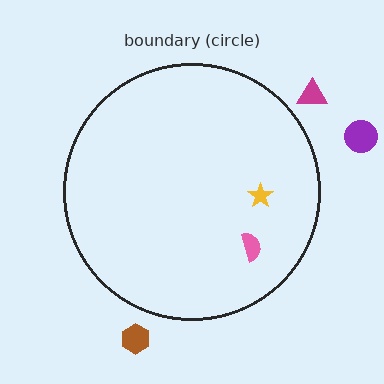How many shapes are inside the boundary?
2 inside, 3 outside.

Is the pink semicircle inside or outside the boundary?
Inside.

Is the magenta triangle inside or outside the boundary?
Outside.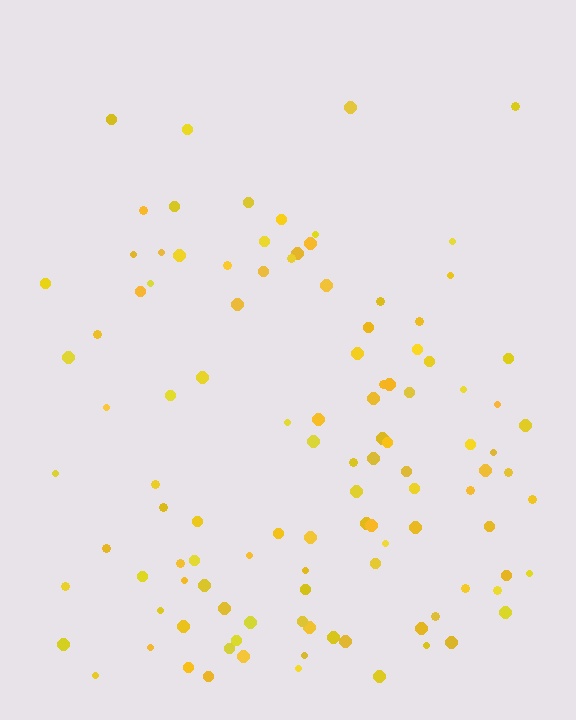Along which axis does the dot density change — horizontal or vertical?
Vertical.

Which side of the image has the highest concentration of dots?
The bottom.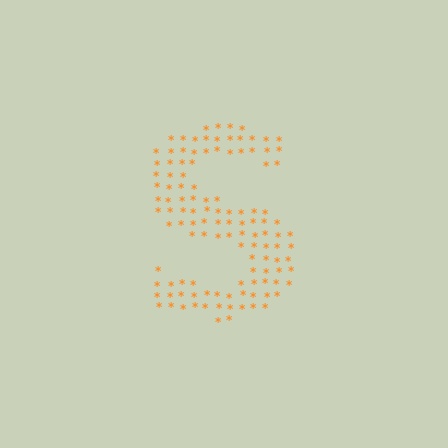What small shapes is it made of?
It is made of small asterisks.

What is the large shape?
The large shape is the letter S.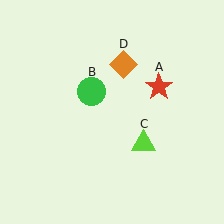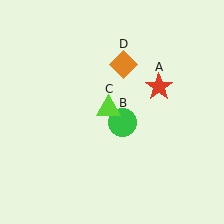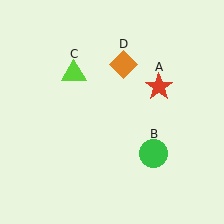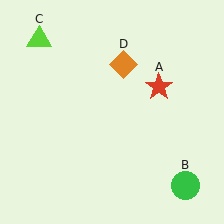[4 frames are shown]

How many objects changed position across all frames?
2 objects changed position: green circle (object B), lime triangle (object C).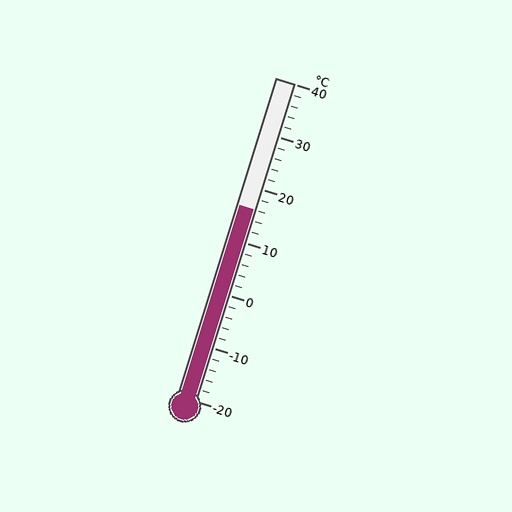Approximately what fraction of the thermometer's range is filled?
The thermometer is filled to approximately 60% of its range.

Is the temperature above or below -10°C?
The temperature is above -10°C.